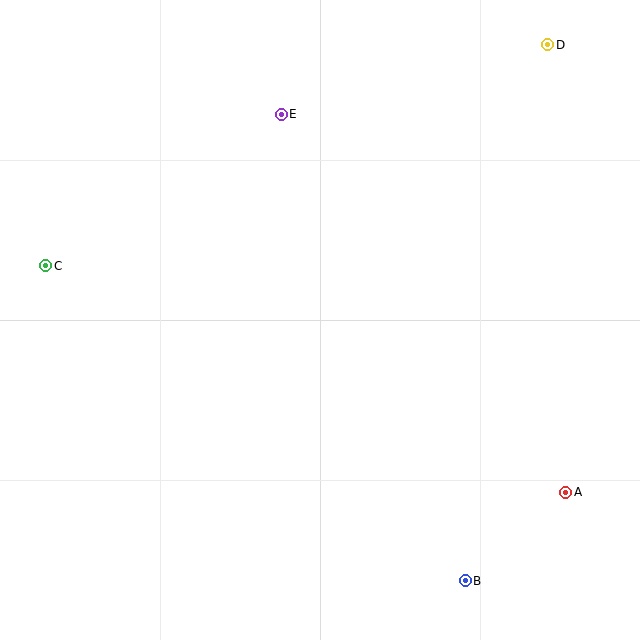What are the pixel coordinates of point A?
Point A is at (566, 492).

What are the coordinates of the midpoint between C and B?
The midpoint between C and B is at (256, 423).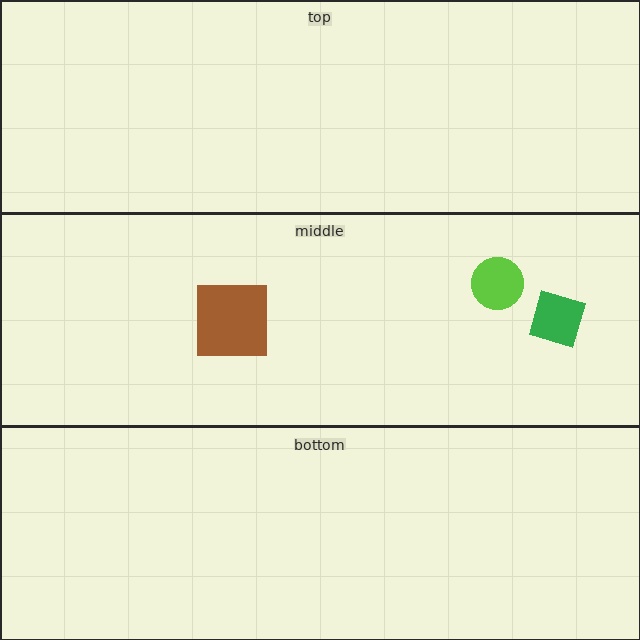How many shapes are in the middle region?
3.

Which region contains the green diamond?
The middle region.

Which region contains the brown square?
The middle region.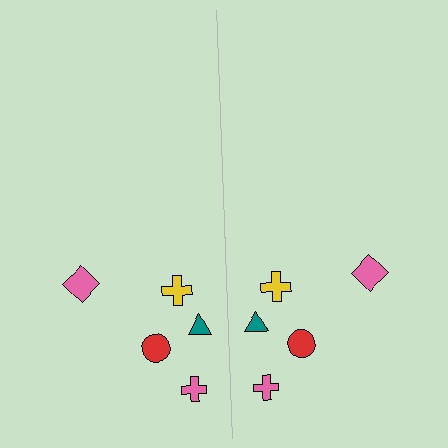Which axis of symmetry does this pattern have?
The pattern has a vertical axis of symmetry running through the center of the image.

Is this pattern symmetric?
Yes, this pattern has bilateral (reflection) symmetry.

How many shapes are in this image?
There are 10 shapes in this image.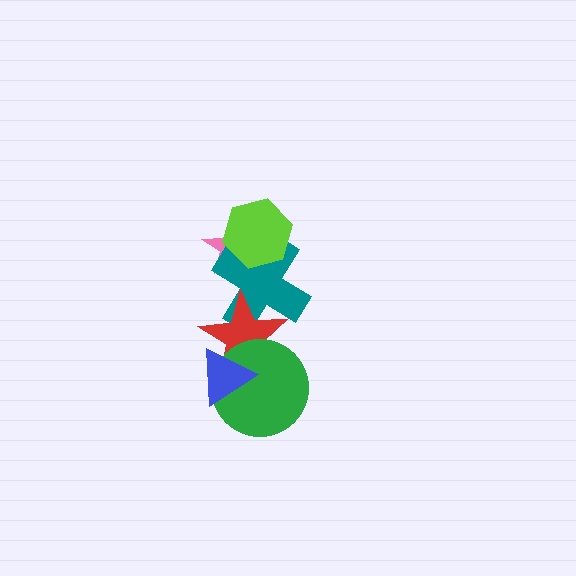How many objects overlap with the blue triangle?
2 objects overlap with the blue triangle.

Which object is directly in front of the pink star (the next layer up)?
The teal cross is directly in front of the pink star.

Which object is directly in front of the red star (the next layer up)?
The green circle is directly in front of the red star.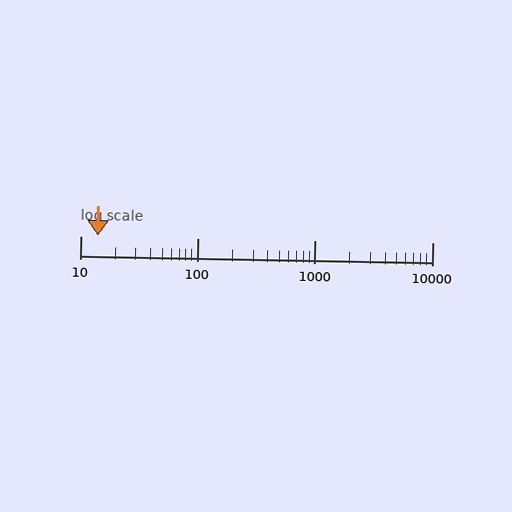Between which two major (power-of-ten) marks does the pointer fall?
The pointer is between 10 and 100.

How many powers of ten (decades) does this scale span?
The scale spans 3 decades, from 10 to 10000.